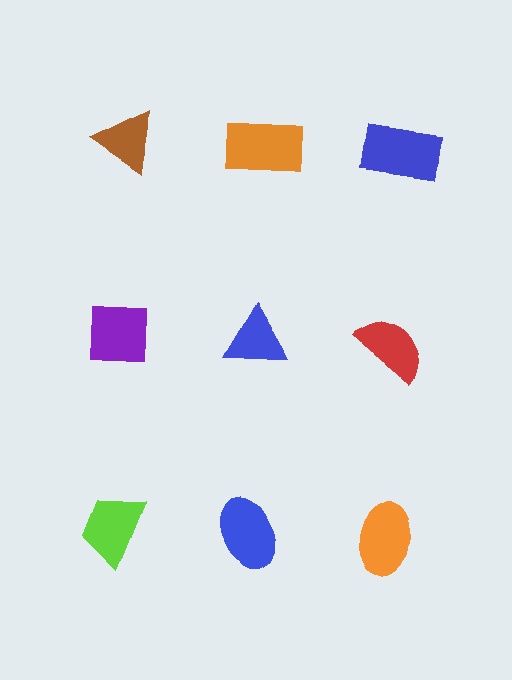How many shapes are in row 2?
3 shapes.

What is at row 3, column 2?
A blue ellipse.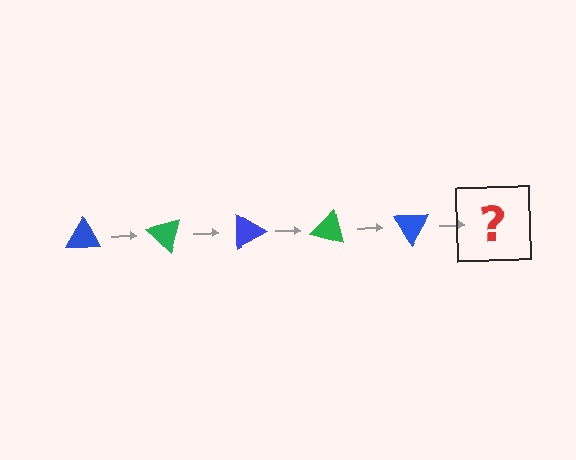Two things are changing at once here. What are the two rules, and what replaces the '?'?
The two rules are that it rotates 45 degrees each step and the color cycles through blue and green. The '?' should be a green triangle, rotated 225 degrees from the start.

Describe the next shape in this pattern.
It should be a green triangle, rotated 225 degrees from the start.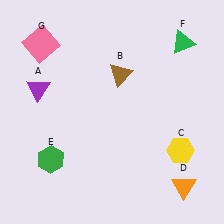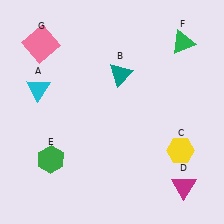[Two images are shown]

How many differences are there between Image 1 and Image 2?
There are 3 differences between the two images.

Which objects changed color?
A changed from purple to cyan. B changed from brown to teal. D changed from orange to magenta.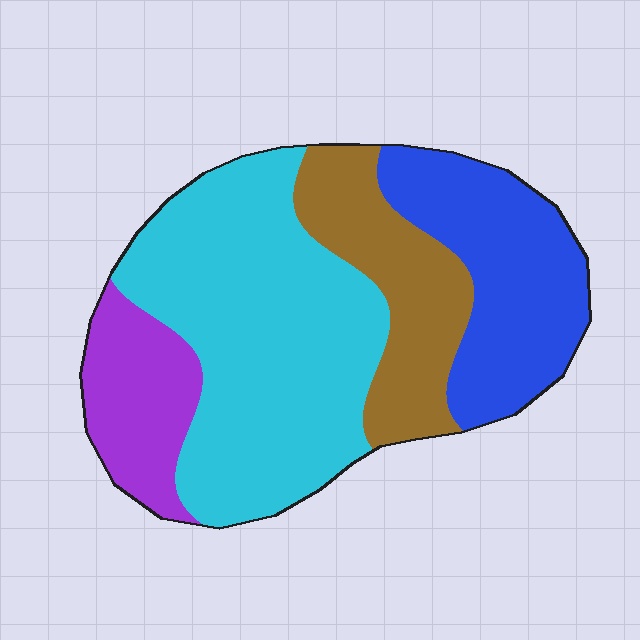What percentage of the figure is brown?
Brown takes up about one fifth (1/5) of the figure.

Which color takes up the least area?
Purple, at roughly 15%.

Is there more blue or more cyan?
Cyan.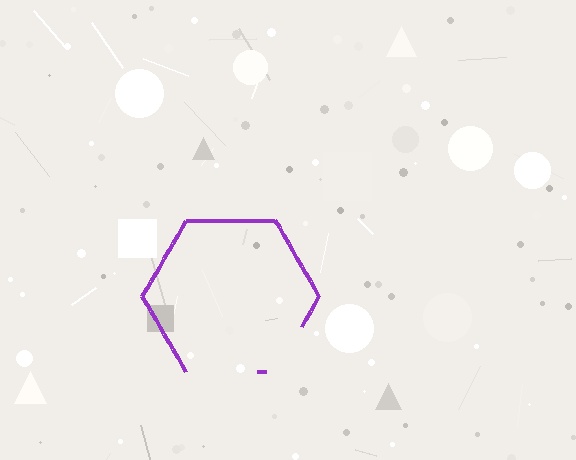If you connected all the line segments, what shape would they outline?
They would outline a hexagon.